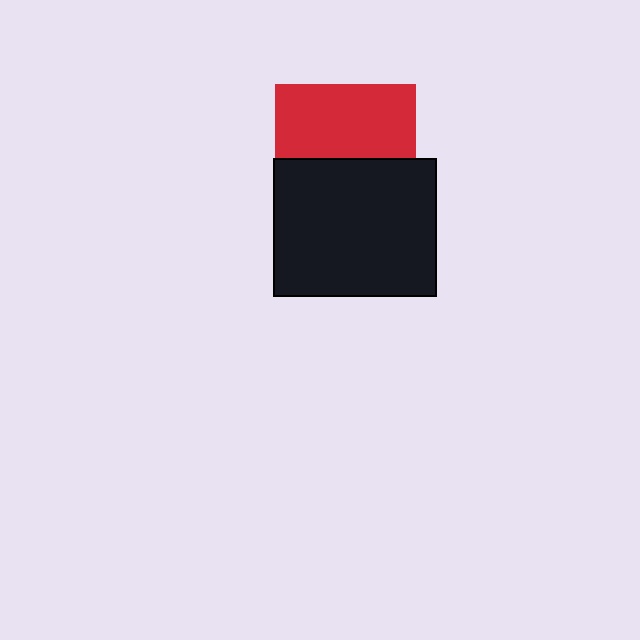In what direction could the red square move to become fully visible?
The red square could move up. That would shift it out from behind the black rectangle entirely.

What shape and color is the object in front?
The object in front is a black rectangle.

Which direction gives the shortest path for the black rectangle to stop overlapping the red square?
Moving down gives the shortest separation.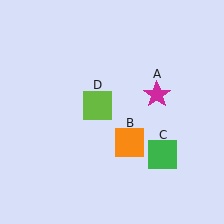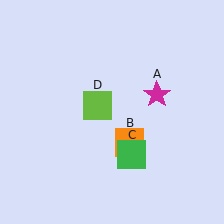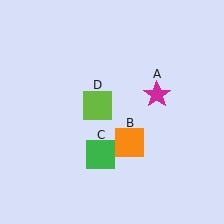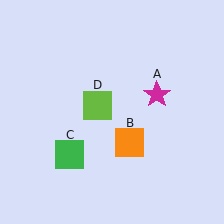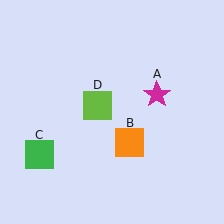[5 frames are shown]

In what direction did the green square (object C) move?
The green square (object C) moved left.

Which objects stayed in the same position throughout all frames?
Magenta star (object A) and orange square (object B) and lime square (object D) remained stationary.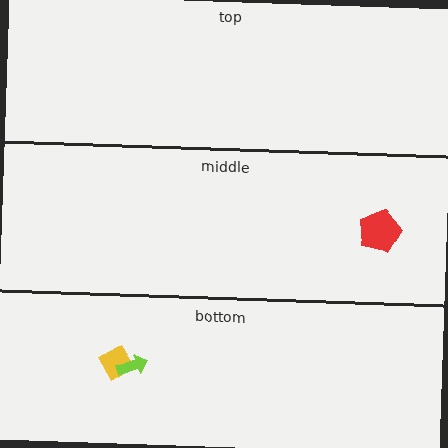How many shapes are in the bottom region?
2.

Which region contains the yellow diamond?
The bottom region.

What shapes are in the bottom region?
The yellow diamond, the lime arrow.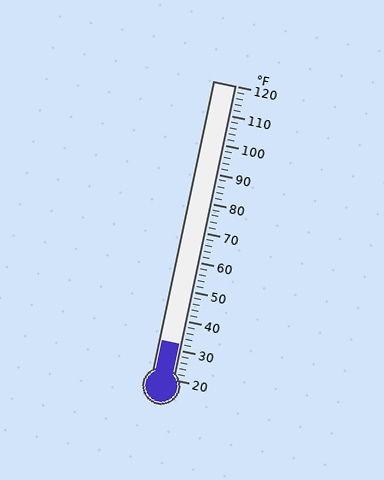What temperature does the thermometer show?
The thermometer shows approximately 32°F.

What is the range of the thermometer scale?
The thermometer scale ranges from 20°F to 120°F.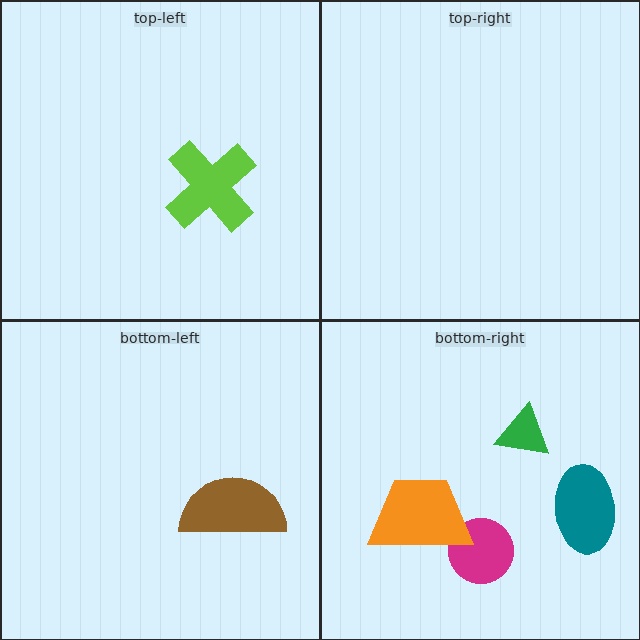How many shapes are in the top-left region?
1.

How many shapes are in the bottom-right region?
4.